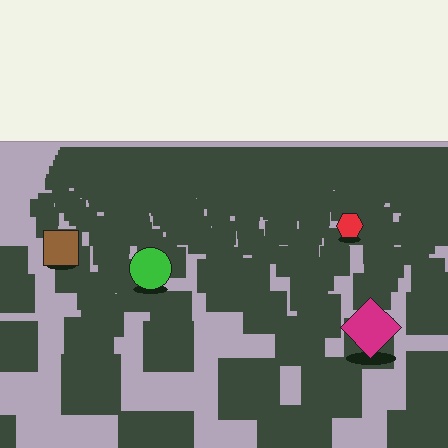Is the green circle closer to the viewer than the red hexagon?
Yes. The green circle is closer — you can tell from the texture gradient: the ground texture is coarser near it.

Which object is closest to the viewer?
The magenta diamond is closest. The texture marks near it are larger and more spread out.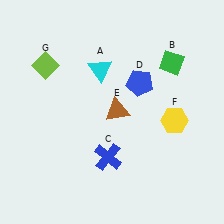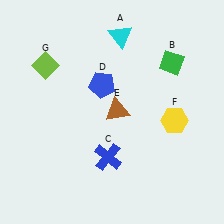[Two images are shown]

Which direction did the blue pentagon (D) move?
The blue pentagon (D) moved left.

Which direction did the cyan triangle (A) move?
The cyan triangle (A) moved up.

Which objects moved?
The objects that moved are: the cyan triangle (A), the blue pentagon (D).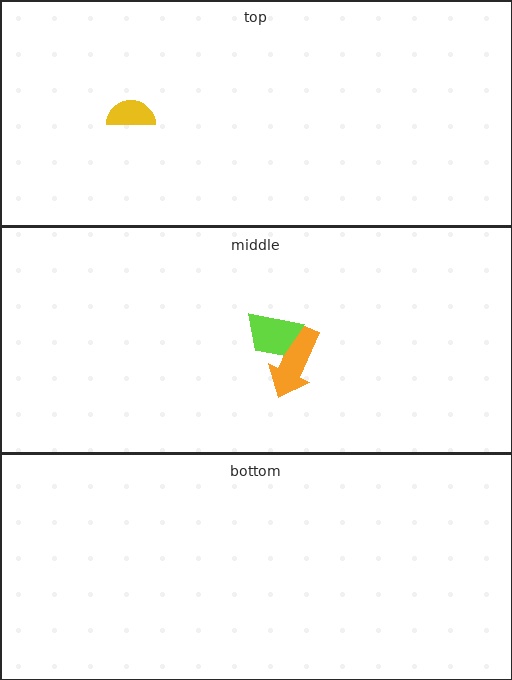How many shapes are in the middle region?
2.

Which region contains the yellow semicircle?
The top region.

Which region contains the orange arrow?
The middle region.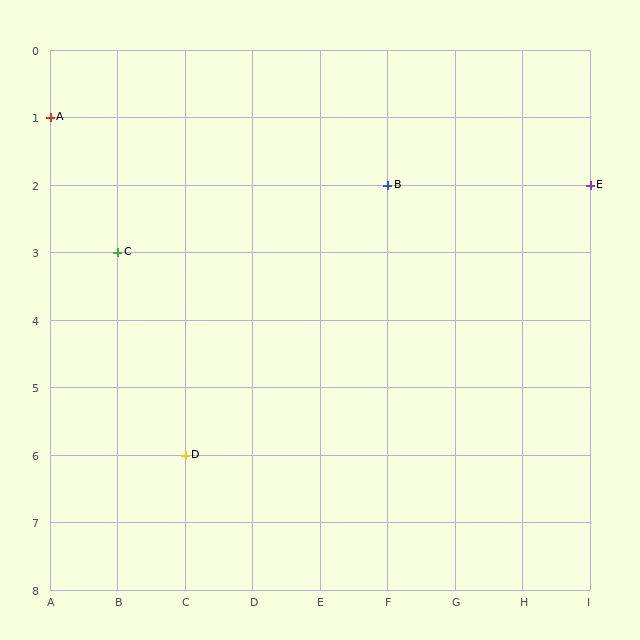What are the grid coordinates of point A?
Point A is at grid coordinates (A, 1).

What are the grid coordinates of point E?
Point E is at grid coordinates (I, 2).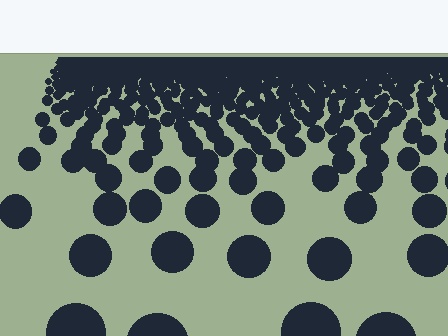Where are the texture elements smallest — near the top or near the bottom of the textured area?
Near the top.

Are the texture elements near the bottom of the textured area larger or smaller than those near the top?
Larger. Near the bottom, elements are closer to the viewer and appear at a bigger on-screen size.